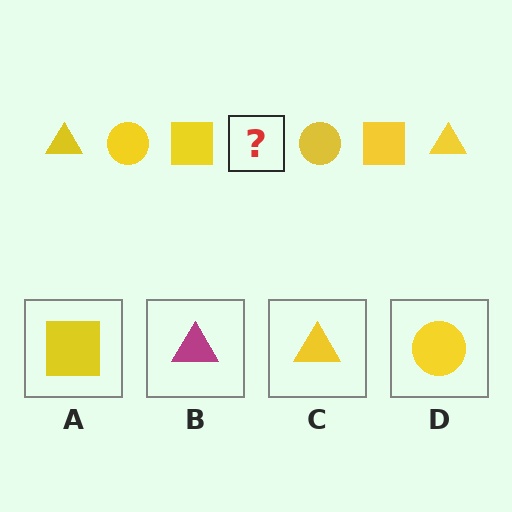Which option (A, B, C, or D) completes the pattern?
C.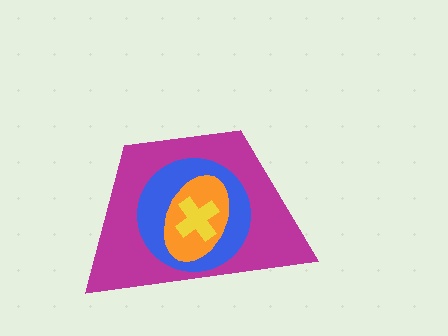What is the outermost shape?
The magenta trapezoid.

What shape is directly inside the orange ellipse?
The yellow cross.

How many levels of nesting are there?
4.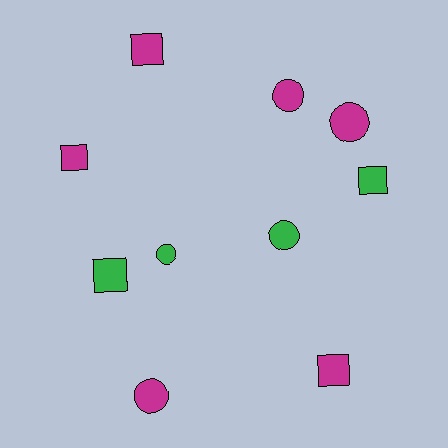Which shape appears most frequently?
Square, with 5 objects.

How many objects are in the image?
There are 10 objects.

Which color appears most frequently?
Magenta, with 6 objects.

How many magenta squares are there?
There are 3 magenta squares.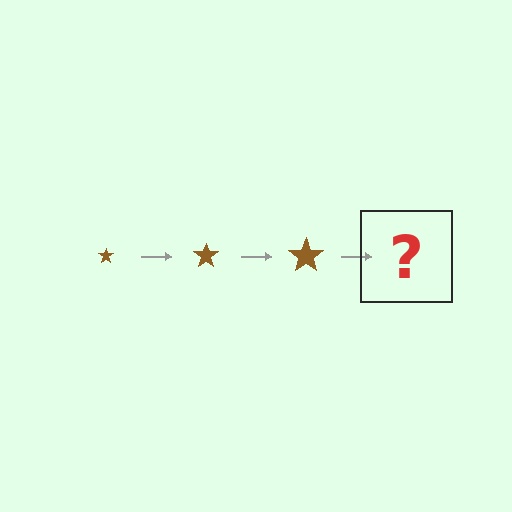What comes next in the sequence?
The next element should be a brown star, larger than the previous one.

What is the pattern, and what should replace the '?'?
The pattern is that the star gets progressively larger each step. The '?' should be a brown star, larger than the previous one.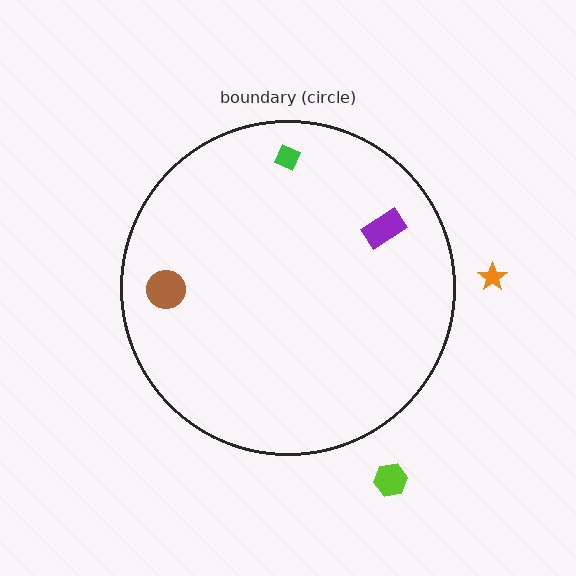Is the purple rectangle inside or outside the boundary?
Inside.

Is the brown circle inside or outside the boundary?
Inside.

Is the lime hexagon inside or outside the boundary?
Outside.